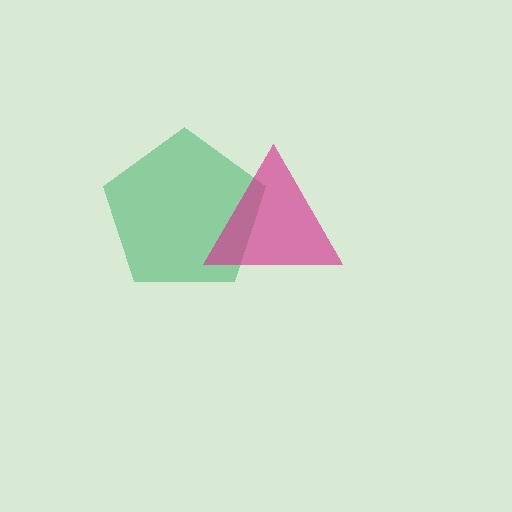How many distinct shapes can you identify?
There are 2 distinct shapes: a green pentagon, a magenta triangle.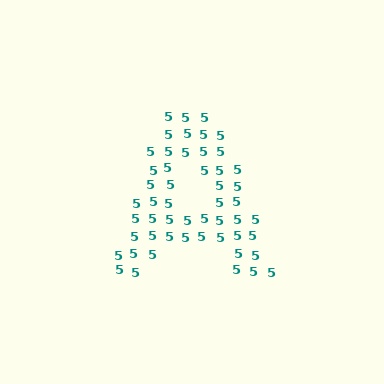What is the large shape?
The large shape is the letter A.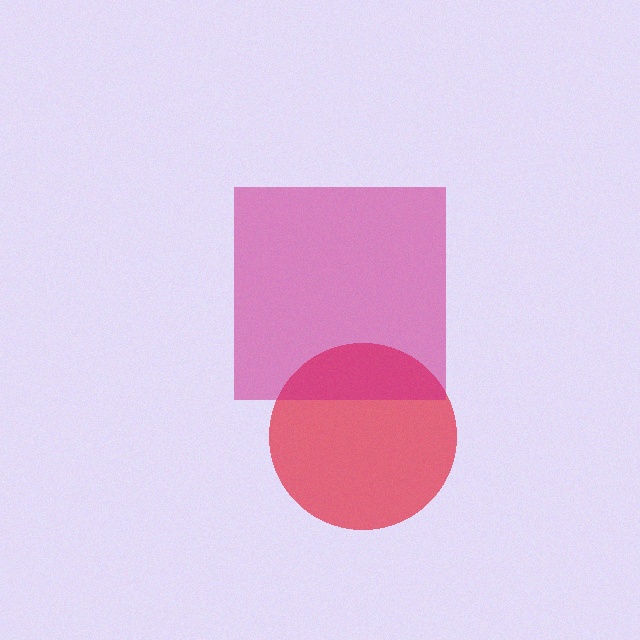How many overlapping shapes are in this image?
There are 2 overlapping shapes in the image.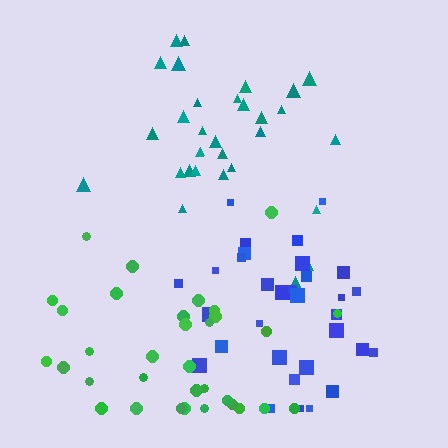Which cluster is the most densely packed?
Blue.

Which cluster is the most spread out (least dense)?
Green.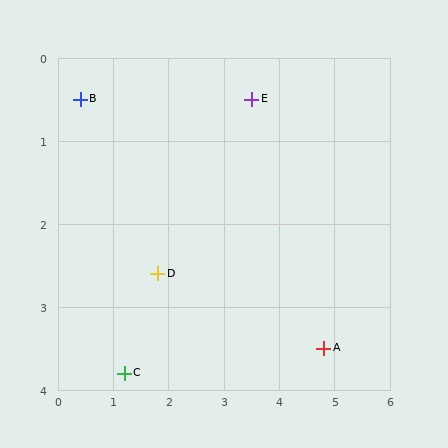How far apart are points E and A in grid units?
Points E and A are about 3.3 grid units apart.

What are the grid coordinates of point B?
Point B is at approximately (0.4, 0.5).